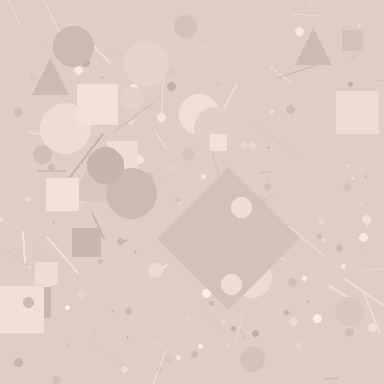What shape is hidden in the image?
A diamond is hidden in the image.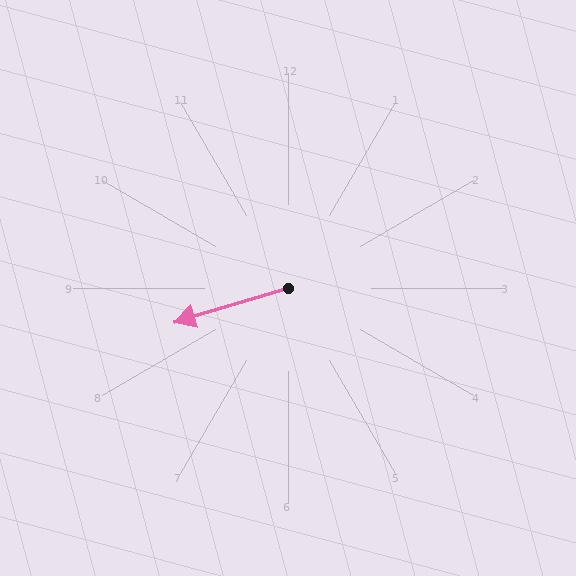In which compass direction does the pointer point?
West.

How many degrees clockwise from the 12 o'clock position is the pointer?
Approximately 253 degrees.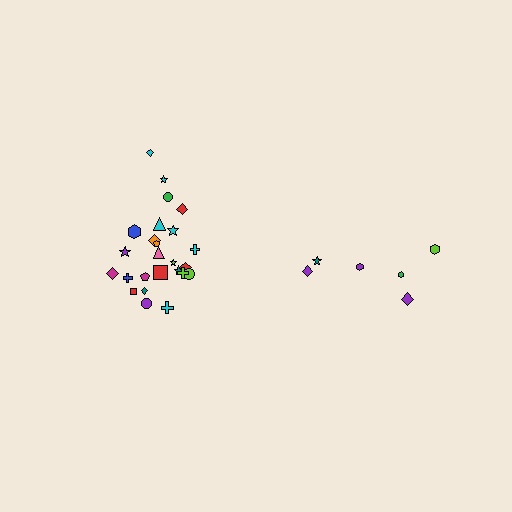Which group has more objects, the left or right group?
The left group.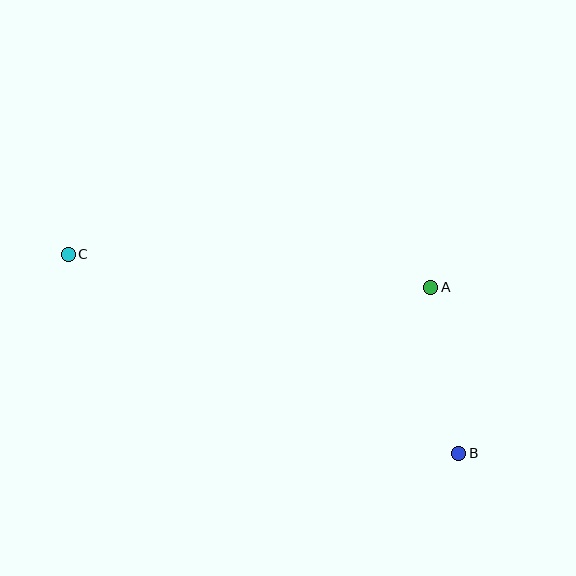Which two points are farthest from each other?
Points B and C are farthest from each other.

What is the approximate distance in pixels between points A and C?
The distance between A and C is approximately 364 pixels.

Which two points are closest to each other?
Points A and B are closest to each other.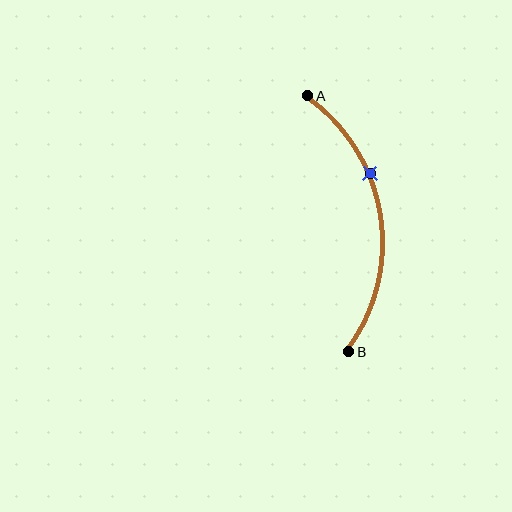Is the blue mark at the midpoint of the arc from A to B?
No. The blue mark lies on the arc but is closer to endpoint A. The arc midpoint would be at the point on the curve equidistant along the arc from both A and B.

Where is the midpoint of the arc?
The arc midpoint is the point on the curve farthest from the straight line joining A and B. It sits to the right of that line.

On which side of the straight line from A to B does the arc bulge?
The arc bulges to the right of the straight line connecting A and B.